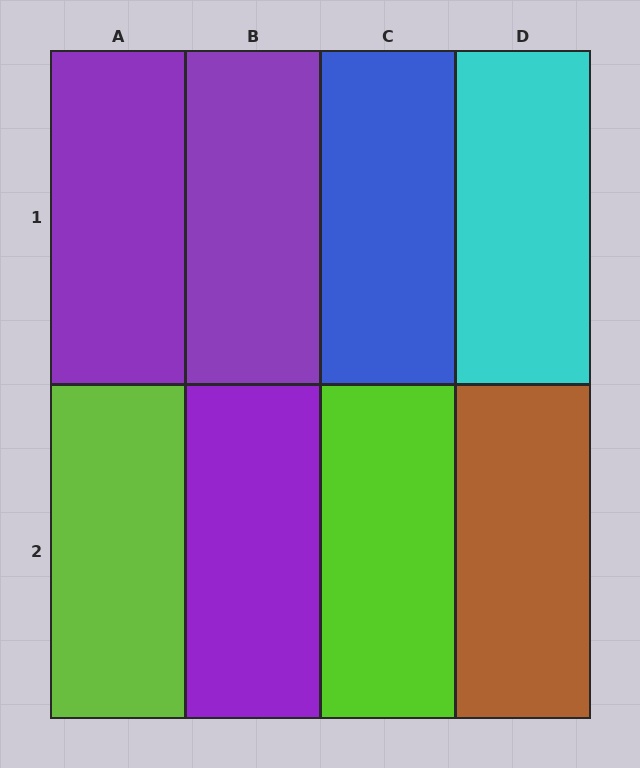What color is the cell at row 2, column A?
Lime.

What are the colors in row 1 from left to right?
Purple, purple, blue, cyan.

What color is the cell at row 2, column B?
Purple.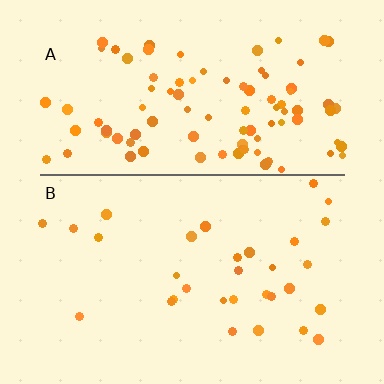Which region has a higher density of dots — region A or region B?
A (the top).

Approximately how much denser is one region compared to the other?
Approximately 3.0× — region A over region B.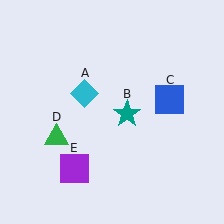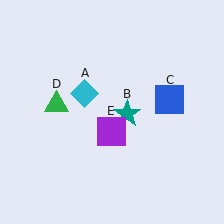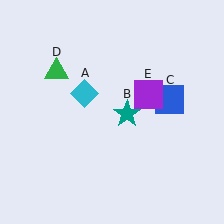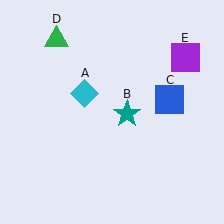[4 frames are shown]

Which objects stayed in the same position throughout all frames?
Cyan diamond (object A) and teal star (object B) and blue square (object C) remained stationary.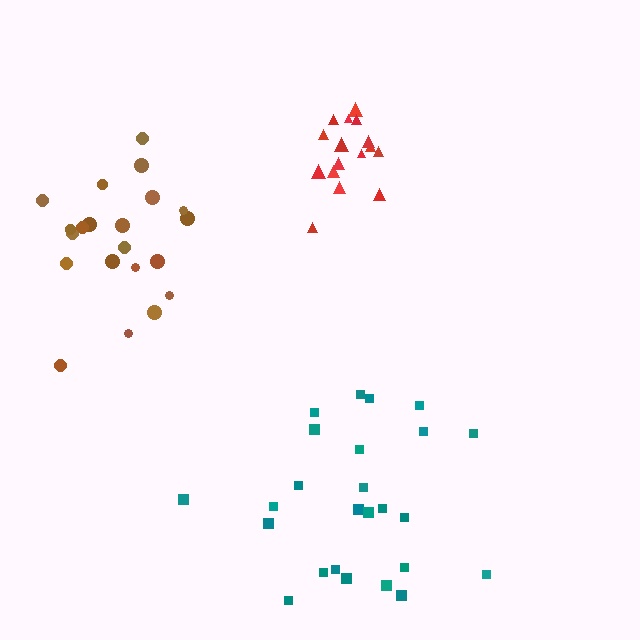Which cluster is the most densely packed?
Red.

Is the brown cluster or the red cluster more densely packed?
Red.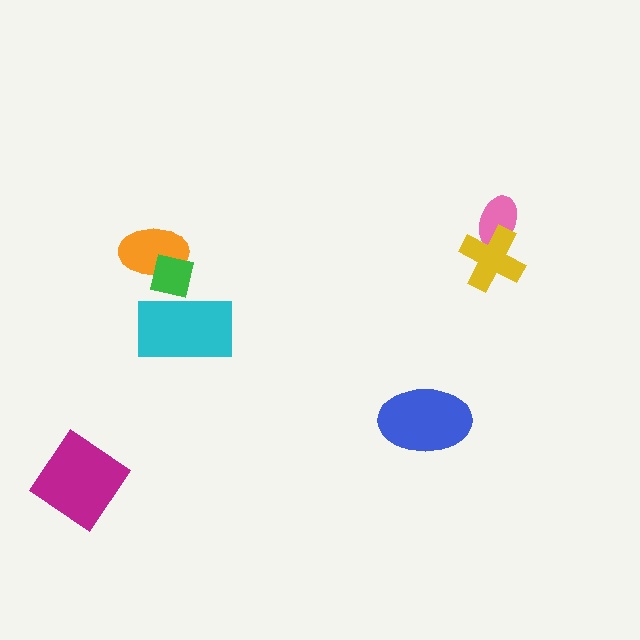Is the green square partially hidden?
Yes, it is partially covered by another shape.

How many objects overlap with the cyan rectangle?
1 object overlaps with the cyan rectangle.